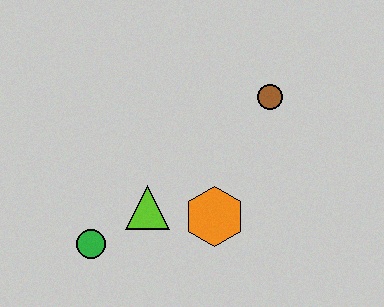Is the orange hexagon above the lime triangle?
No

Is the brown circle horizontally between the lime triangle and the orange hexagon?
No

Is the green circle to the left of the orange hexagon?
Yes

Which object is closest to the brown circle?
The orange hexagon is closest to the brown circle.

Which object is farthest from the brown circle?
The green circle is farthest from the brown circle.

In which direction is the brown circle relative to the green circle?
The brown circle is to the right of the green circle.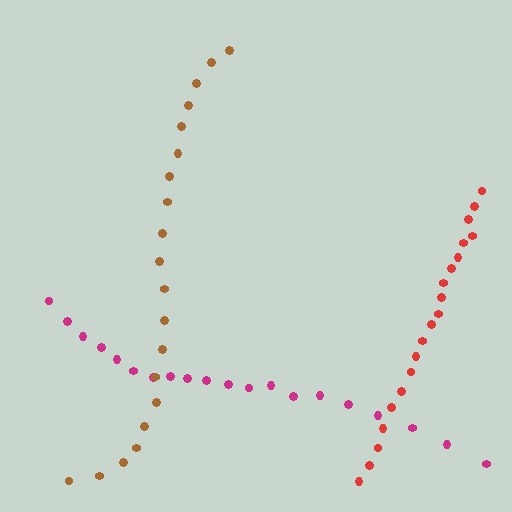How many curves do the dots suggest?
There are 3 distinct paths.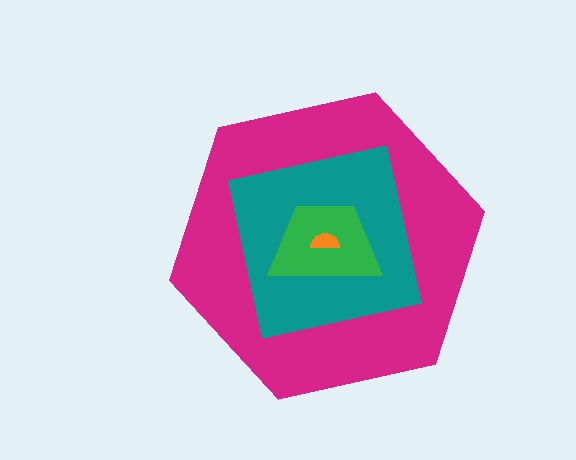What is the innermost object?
The orange semicircle.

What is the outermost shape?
The magenta hexagon.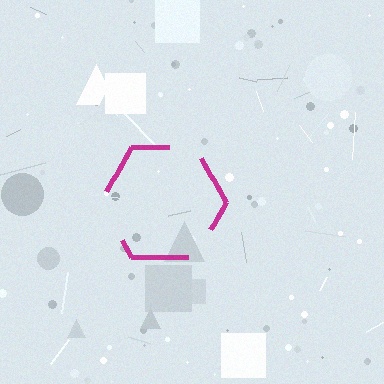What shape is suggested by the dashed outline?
The dashed outline suggests a hexagon.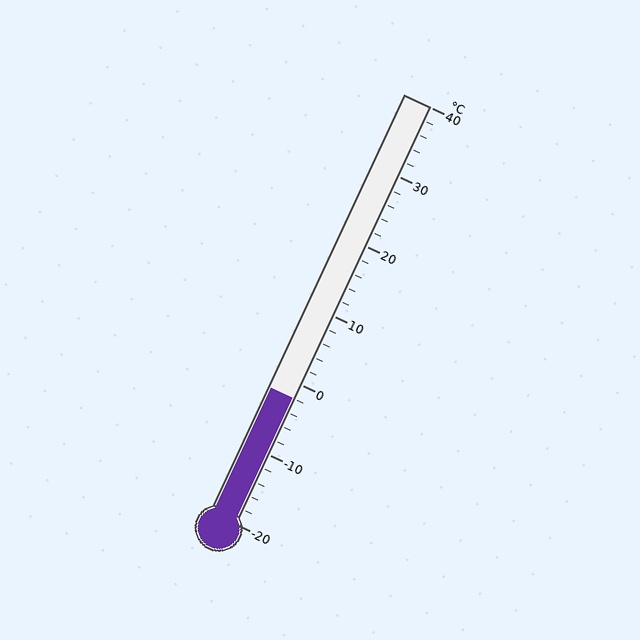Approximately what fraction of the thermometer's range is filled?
The thermometer is filled to approximately 30% of its range.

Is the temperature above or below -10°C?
The temperature is above -10°C.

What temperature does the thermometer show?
The thermometer shows approximately -2°C.